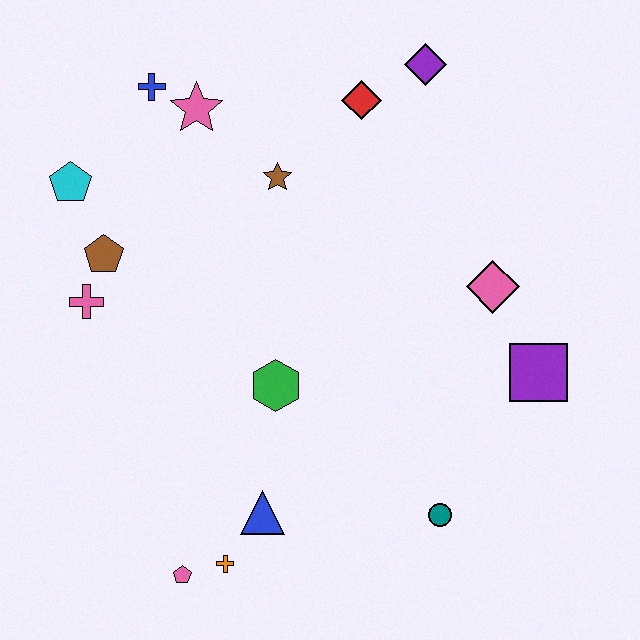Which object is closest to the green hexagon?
The blue triangle is closest to the green hexagon.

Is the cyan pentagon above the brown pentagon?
Yes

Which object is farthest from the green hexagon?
The purple diamond is farthest from the green hexagon.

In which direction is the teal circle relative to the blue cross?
The teal circle is below the blue cross.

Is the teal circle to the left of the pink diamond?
Yes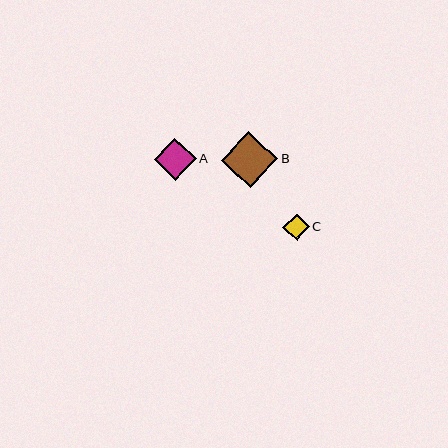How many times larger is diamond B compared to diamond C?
Diamond B is approximately 2.1 times the size of diamond C.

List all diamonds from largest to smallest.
From largest to smallest: B, A, C.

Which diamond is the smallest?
Diamond C is the smallest with a size of approximately 27 pixels.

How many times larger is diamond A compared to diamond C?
Diamond A is approximately 1.6 times the size of diamond C.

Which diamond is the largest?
Diamond B is the largest with a size of approximately 57 pixels.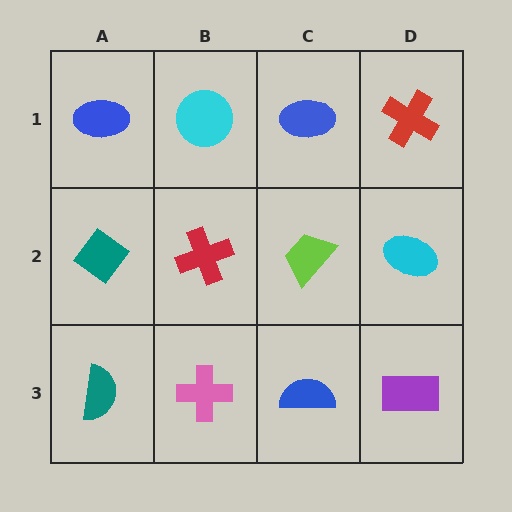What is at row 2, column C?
A lime trapezoid.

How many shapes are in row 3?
4 shapes.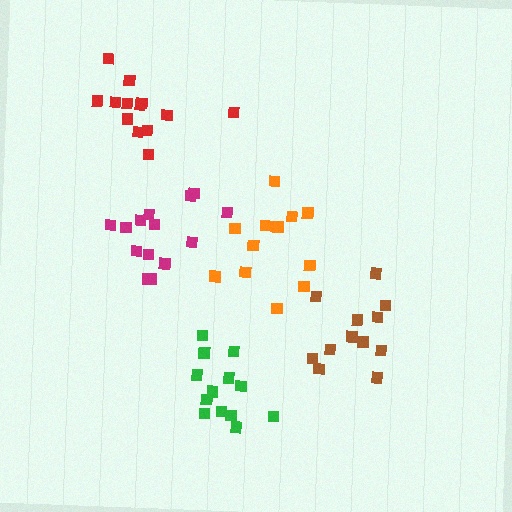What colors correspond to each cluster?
The clusters are colored: orange, magenta, red, brown, green.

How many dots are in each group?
Group 1: 12 dots, Group 2: 14 dots, Group 3: 13 dots, Group 4: 12 dots, Group 5: 13 dots (64 total).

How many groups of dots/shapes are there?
There are 5 groups.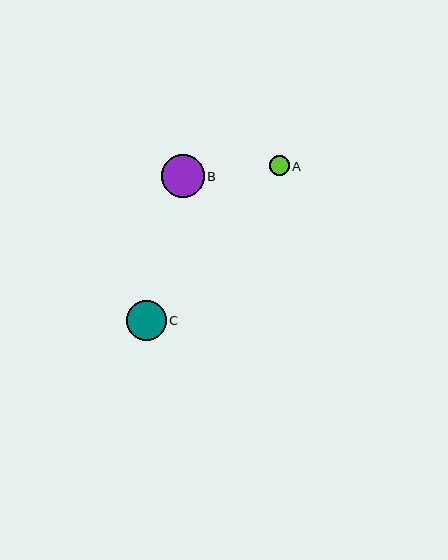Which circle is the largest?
Circle B is the largest with a size of approximately 43 pixels.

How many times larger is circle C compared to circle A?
Circle C is approximately 2.0 times the size of circle A.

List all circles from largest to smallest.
From largest to smallest: B, C, A.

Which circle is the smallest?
Circle A is the smallest with a size of approximately 20 pixels.